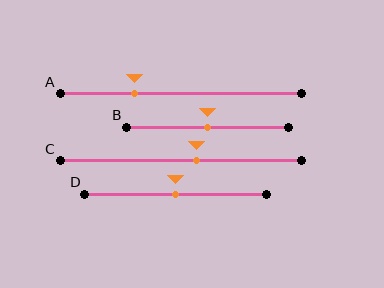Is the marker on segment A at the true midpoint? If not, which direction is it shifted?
No, the marker on segment A is shifted to the left by about 19% of the segment length.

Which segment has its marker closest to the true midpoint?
Segment B has its marker closest to the true midpoint.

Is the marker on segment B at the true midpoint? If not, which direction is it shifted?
Yes, the marker on segment B is at the true midpoint.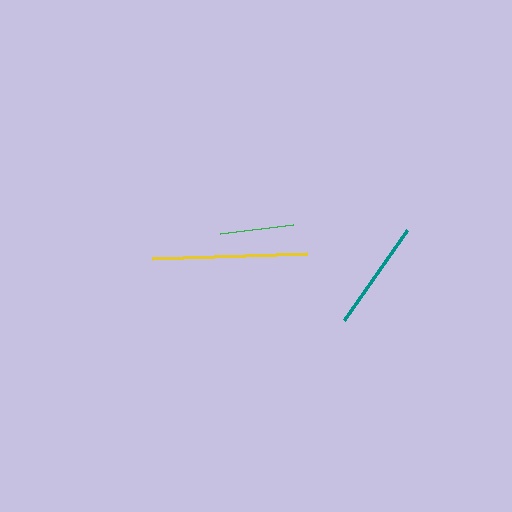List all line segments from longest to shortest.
From longest to shortest: yellow, teal, green.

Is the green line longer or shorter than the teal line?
The teal line is longer than the green line.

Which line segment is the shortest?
The green line is the shortest at approximately 73 pixels.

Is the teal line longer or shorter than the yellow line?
The yellow line is longer than the teal line.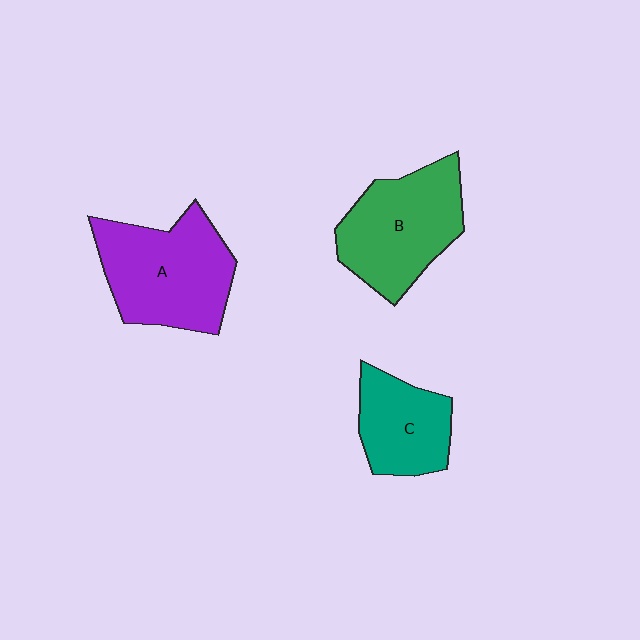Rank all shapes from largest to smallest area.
From largest to smallest: A (purple), B (green), C (teal).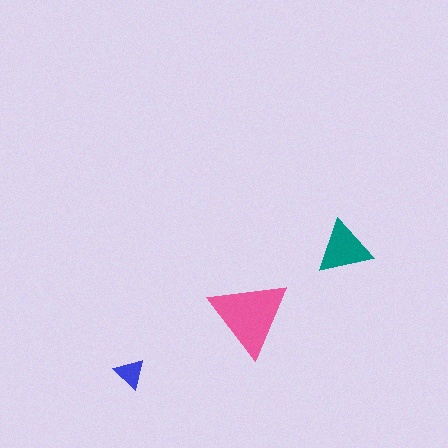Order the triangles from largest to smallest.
the pink one, the teal one, the blue one.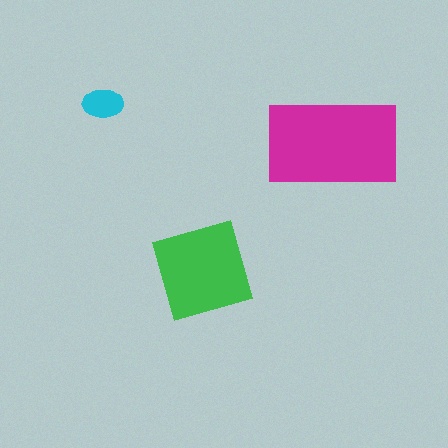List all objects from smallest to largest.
The cyan ellipse, the green diamond, the magenta rectangle.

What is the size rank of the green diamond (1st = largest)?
2nd.